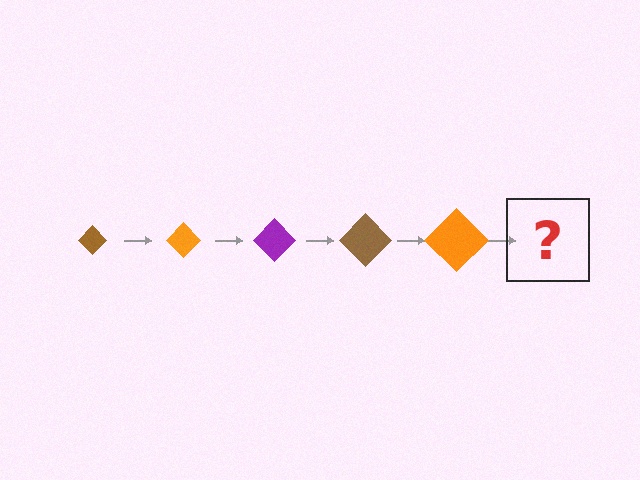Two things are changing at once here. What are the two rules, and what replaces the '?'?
The two rules are that the diamond grows larger each step and the color cycles through brown, orange, and purple. The '?' should be a purple diamond, larger than the previous one.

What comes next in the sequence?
The next element should be a purple diamond, larger than the previous one.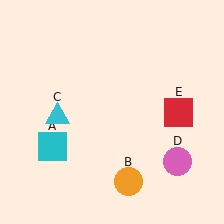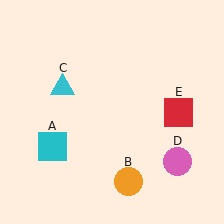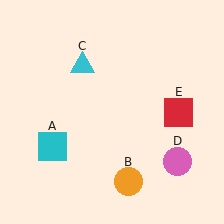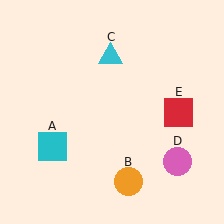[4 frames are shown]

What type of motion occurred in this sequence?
The cyan triangle (object C) rotated clockwise around the center of the scene.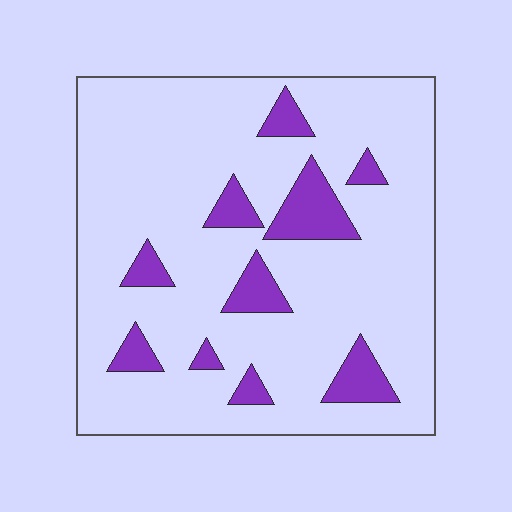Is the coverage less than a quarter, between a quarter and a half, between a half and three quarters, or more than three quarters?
Less than a quarter.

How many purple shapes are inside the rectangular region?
10.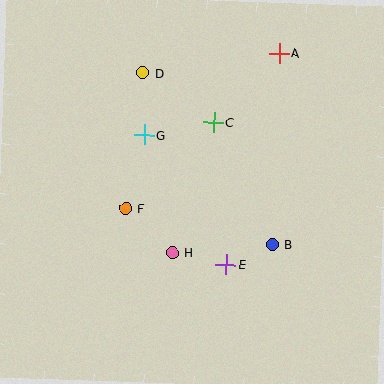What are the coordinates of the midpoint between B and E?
The midpoint between B and E is at (249, 255).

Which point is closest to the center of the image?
Point H at (172, 252) is closest to the center.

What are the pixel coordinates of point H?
Point H is at (172, 252).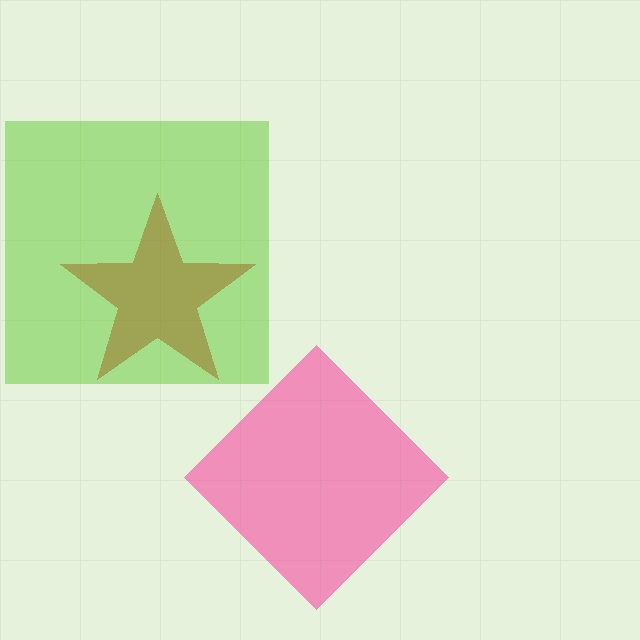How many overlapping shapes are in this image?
There are 3 overlapping shapes in the image.